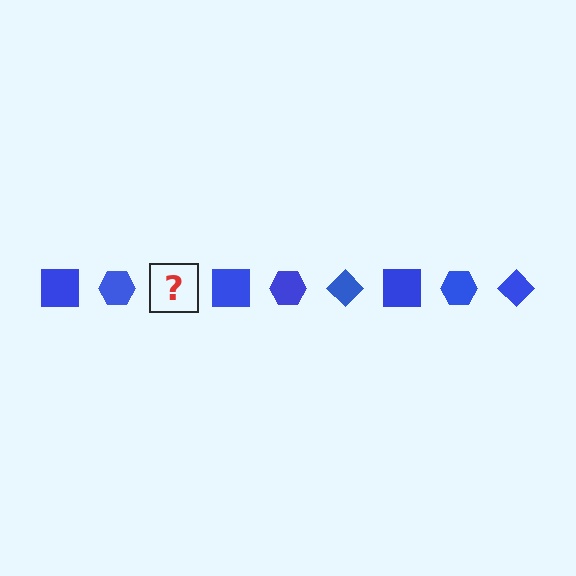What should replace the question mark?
The question mark should be replaced with a blue diamond.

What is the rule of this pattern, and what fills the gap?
The rule is that the pattern cycles through square, hexagon, diamond shapes in blue. The gap should be filled with a blue diamond.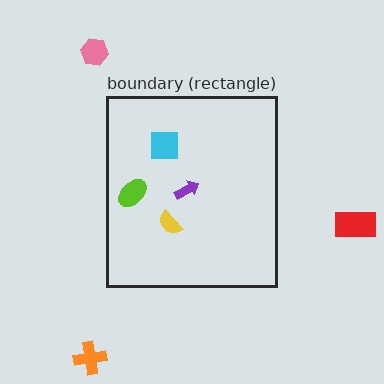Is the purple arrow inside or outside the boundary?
Inside.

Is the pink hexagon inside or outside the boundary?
Outside.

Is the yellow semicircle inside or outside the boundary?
Inside.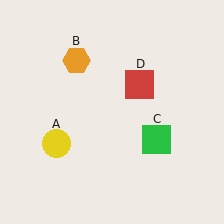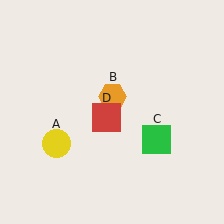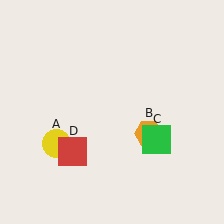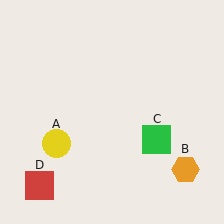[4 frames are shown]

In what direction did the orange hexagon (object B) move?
The orange hexagon (object B) moved down and to the right.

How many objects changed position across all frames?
2 objects changed position: orange hexagon (object B), red square (object D).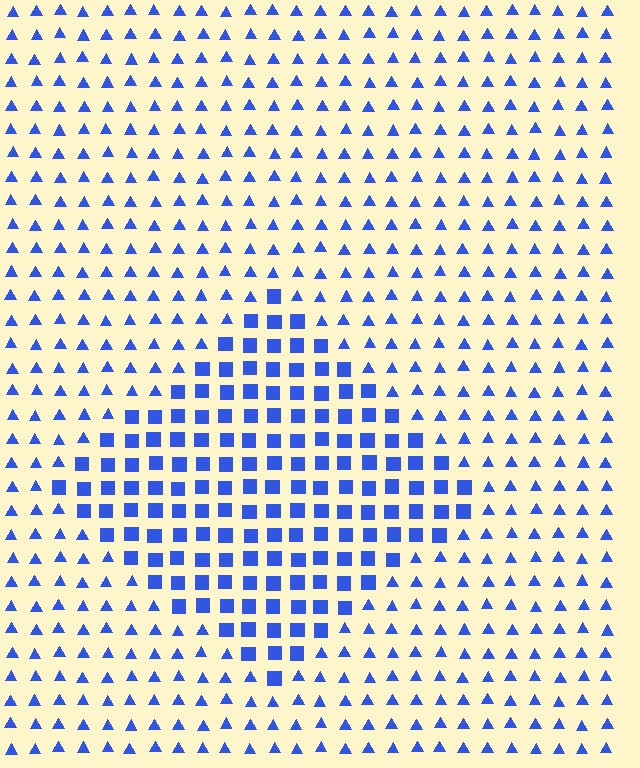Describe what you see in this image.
The image is filled with small blue elements arranged in a uniform grid. A diamond-shaped region contains squares, while the surrounding area contains triangles. The boundary is defined purely by the change in element shape.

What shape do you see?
I see a diamond.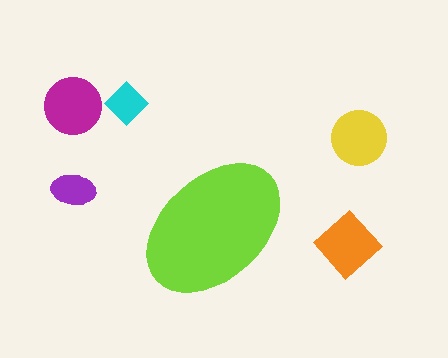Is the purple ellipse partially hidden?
No, the purple ellipse is fully visible.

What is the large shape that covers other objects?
A lime ellipse.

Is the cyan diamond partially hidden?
No, the cyan diamond is fully visible.